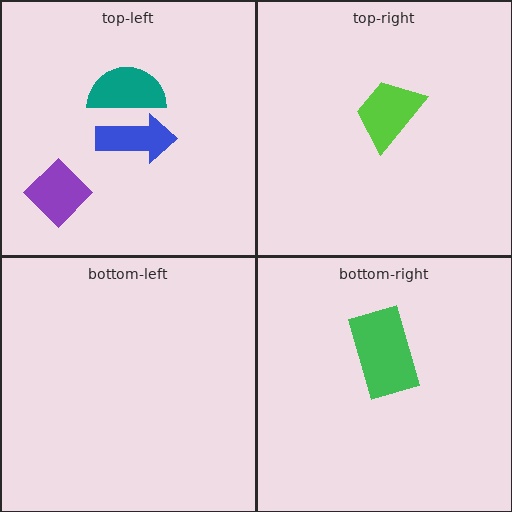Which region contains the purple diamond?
The top-left region.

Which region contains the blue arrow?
The top-left region.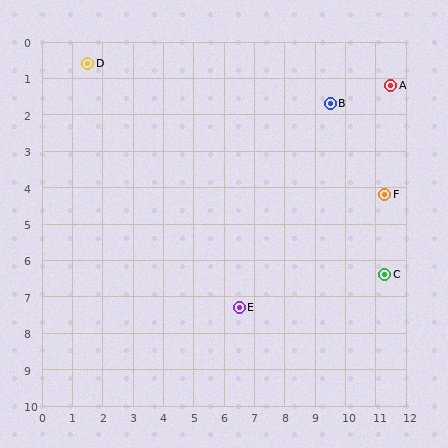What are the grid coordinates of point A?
Point A is at approximately (11.5, 1.2).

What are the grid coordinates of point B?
Point B is at approximately (9.5, 1.7).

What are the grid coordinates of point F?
Point F is at approximately (11.3, 4.2).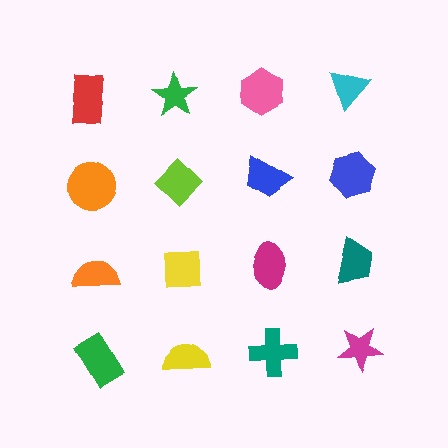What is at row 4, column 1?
A green rectangle.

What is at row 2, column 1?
An orange circle.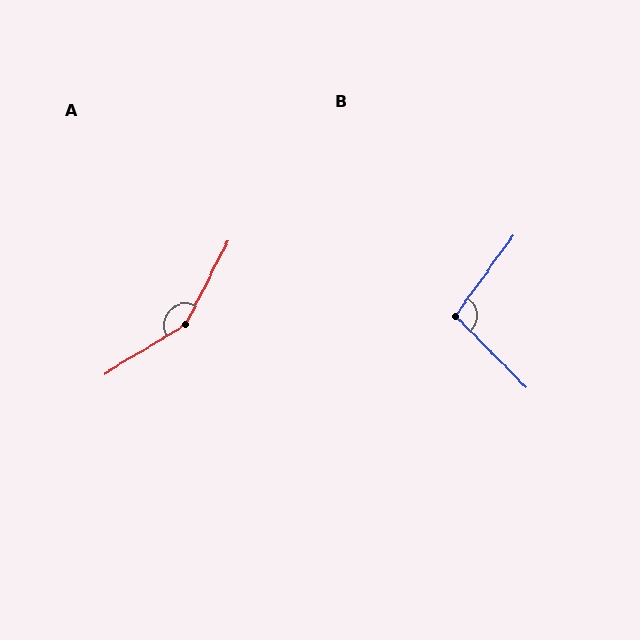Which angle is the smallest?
B, at approximately 99 degrees.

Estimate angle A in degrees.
Approximately 148 degrees.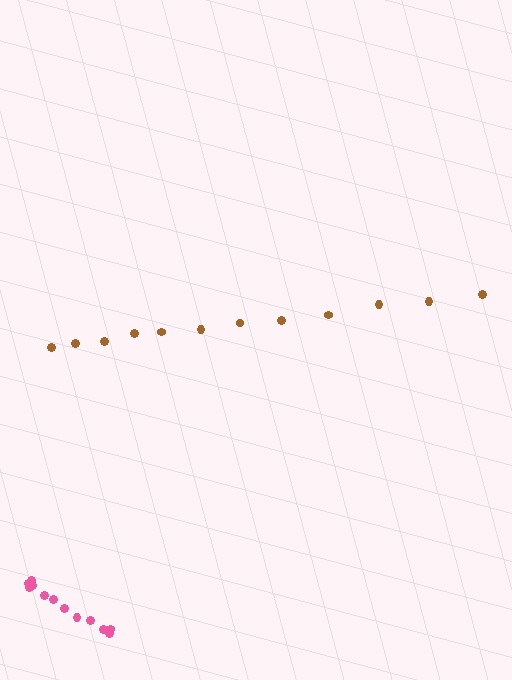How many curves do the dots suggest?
There are 2 distinct paths.